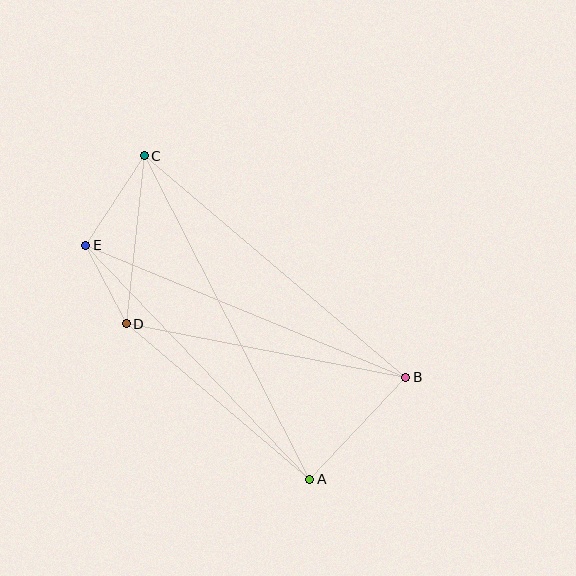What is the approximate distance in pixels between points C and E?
The distance between C and E is approximately 107 pixels.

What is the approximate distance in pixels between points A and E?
The distance between A and E is approximately 324 pixels.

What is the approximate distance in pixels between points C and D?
The distance between C and D is approximately 169 pixels.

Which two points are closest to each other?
Points D and E are closest to each other.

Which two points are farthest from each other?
Points A and C are farthest from each other.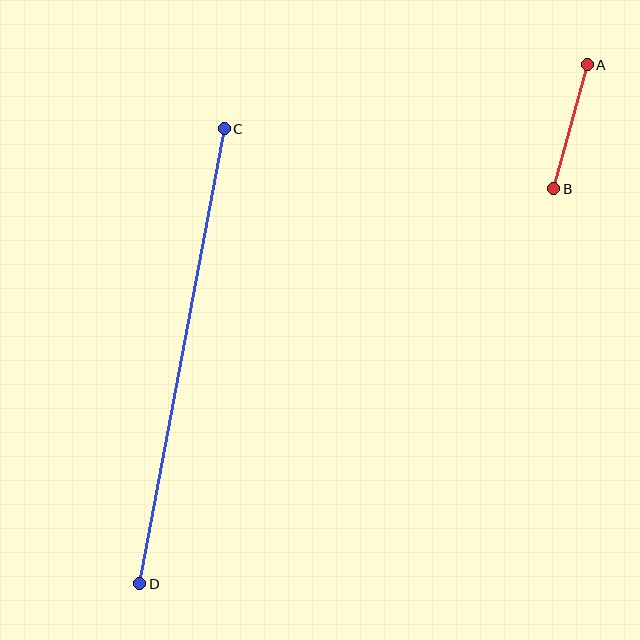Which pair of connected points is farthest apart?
Points C and D are farthest apart.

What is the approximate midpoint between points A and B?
The midpoint is at approximately (570, 127) pixels.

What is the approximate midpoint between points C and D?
The midpoint is at approximately (182, 356) pixels.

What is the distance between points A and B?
The distance is approximately 128 pixels.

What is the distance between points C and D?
The distance is approximately 462 pixels.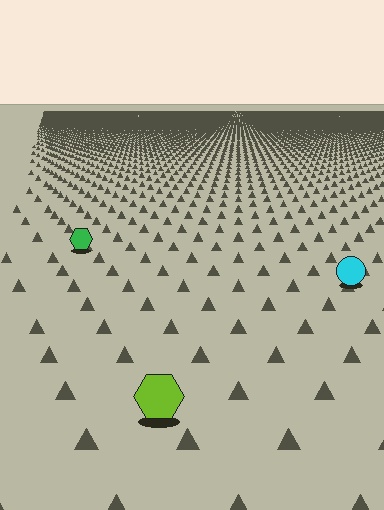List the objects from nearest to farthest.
From nearest to farthest: the lime hexagon, the cyan circle, the green hexagon.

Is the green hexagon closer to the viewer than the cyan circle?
No. The cyan circle is closer — you can tell from the texture gradient: the ground texture is coarser near it.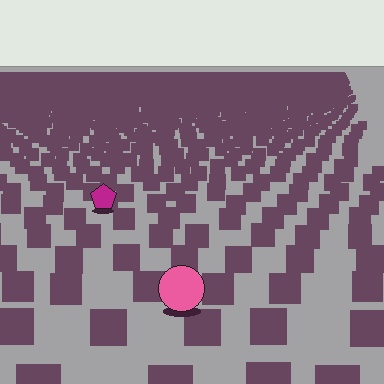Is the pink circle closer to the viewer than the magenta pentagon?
Yes. The pink circle is closer — you can tell from the texture gradient: the ground texture is coarser near it.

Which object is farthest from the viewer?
The magenta pentagon is farthest from the viewer. It appears smaller and the ground texture around it is denser.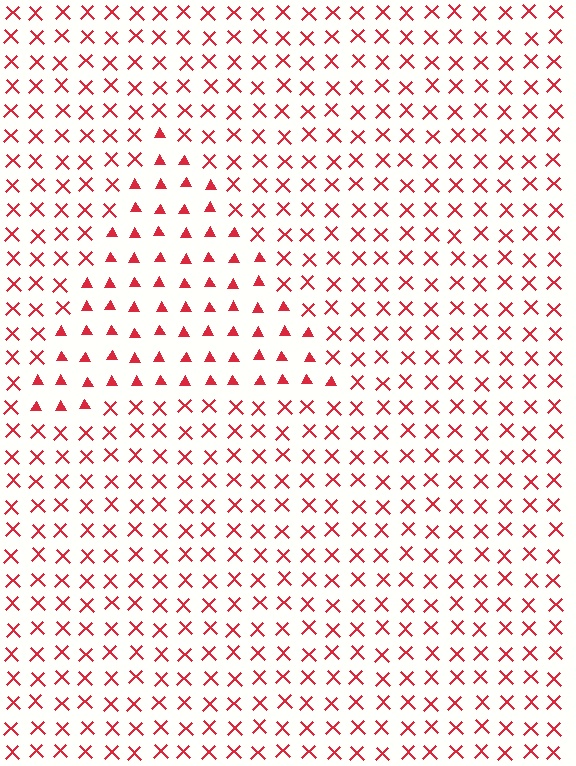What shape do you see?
I see a triangle.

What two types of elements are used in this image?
The image uses triangles inside the triangle region and X marks outside it.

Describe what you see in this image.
The image is filled with small red elements arranged in a uniform grid. A triangle-shaped region contains triangles, while the surrounding area contains X marks. The boundary is defined purely by the change in element shape.